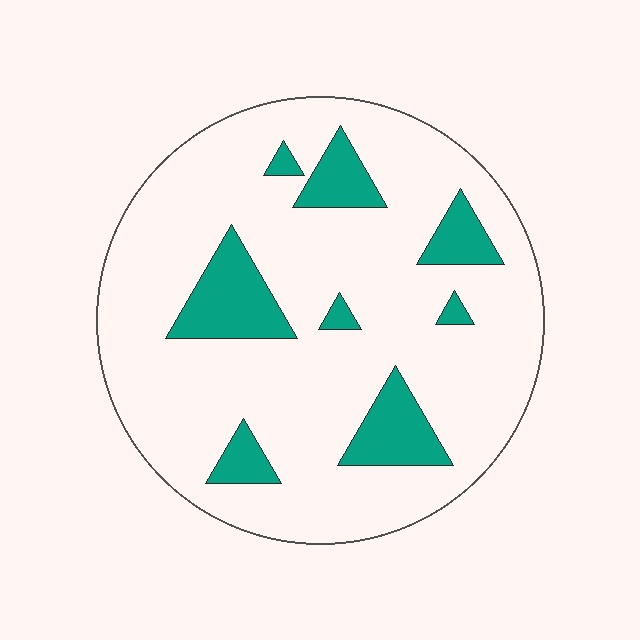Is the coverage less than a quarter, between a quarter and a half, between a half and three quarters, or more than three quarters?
Less than a quarter.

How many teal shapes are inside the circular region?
8.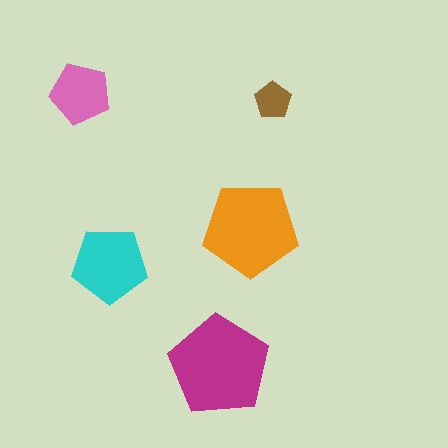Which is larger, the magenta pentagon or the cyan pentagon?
The magenta one.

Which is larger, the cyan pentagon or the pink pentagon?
The cyan one.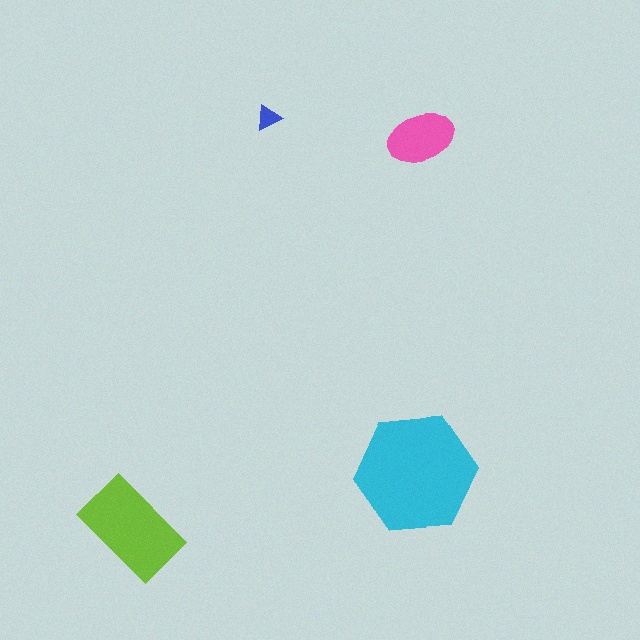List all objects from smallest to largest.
The blue triangle, the pink ellipse, the lime rectangle, the cyan hexagon.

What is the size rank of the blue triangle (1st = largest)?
4th.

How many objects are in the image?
There are 4 objects in the image.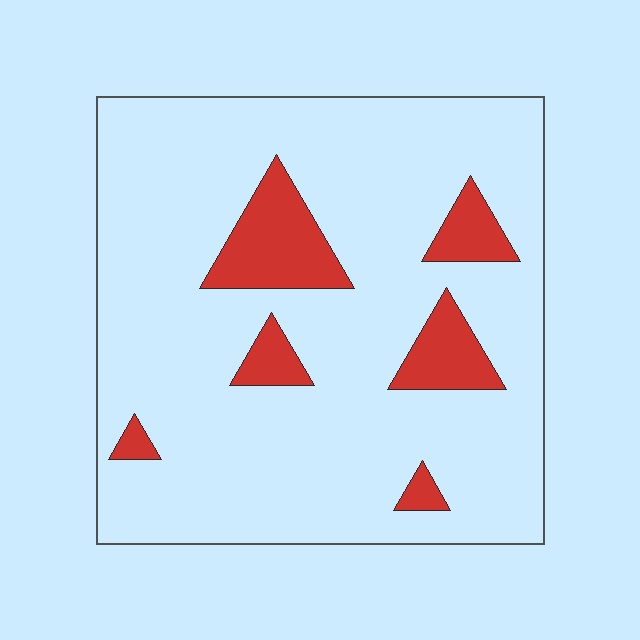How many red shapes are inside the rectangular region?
6.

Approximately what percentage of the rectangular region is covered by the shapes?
Approximately 15%.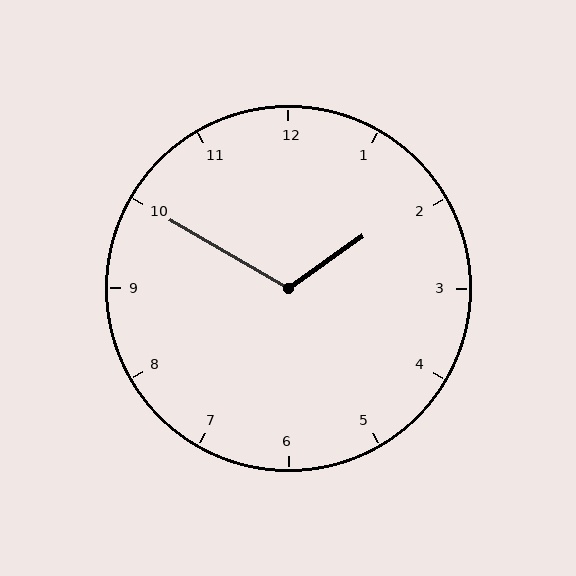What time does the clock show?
1:50.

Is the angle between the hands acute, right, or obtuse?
It is obtuse.